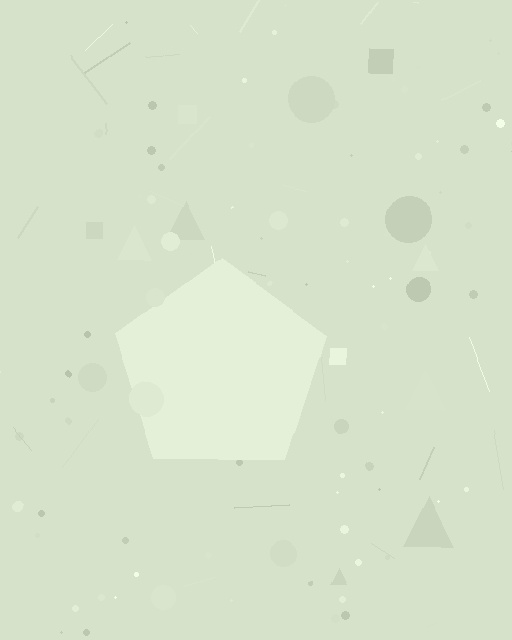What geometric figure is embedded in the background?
A pentagon is embedded in the background.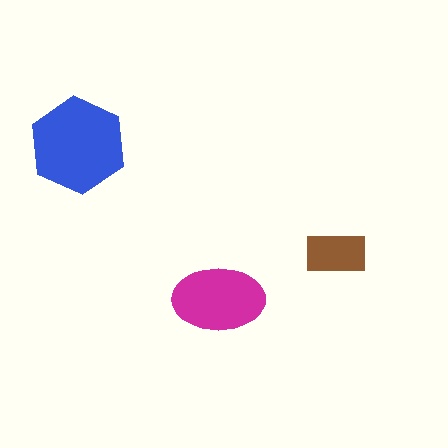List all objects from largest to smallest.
The blue hexagon, the magenta ellipse, the brown rectangle.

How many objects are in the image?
There are 3 objects in the image.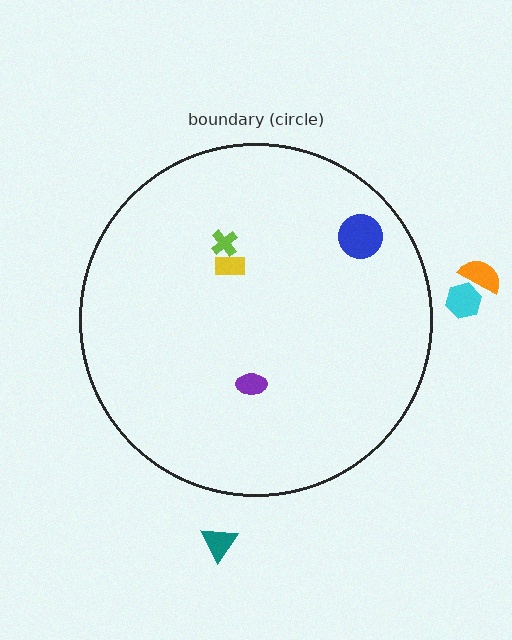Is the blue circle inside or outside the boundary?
Inside.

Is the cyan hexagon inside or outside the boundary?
Outside.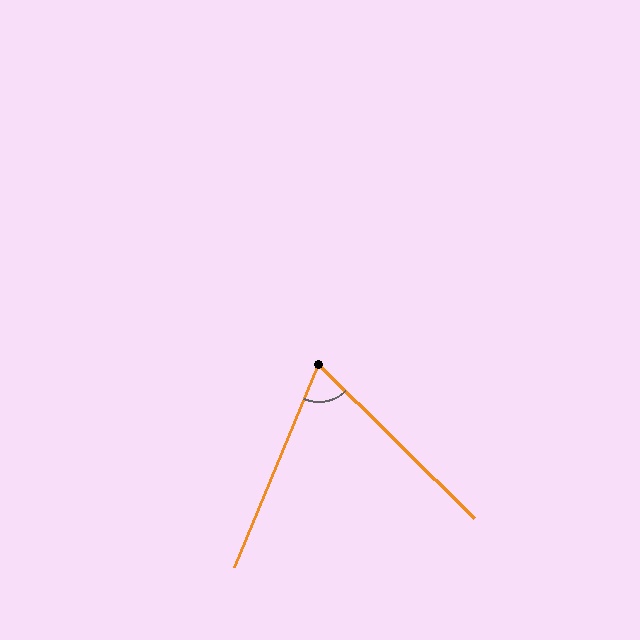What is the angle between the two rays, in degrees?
Approximately 68 degrees.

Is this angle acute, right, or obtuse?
It is acute.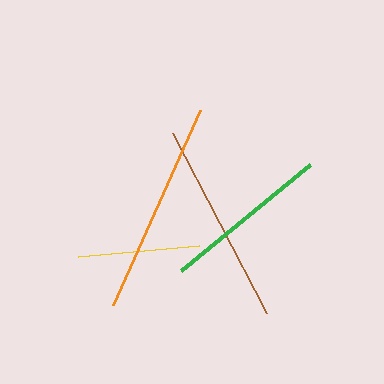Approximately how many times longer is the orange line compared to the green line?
The orange line is approximately 1.3 times the length of the green line.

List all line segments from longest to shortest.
From longest to shortest: orange, brown, green, yellow.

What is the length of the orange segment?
The orange segment is approximately 214 pixels long.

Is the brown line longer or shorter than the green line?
The brown line is longer than the green line.